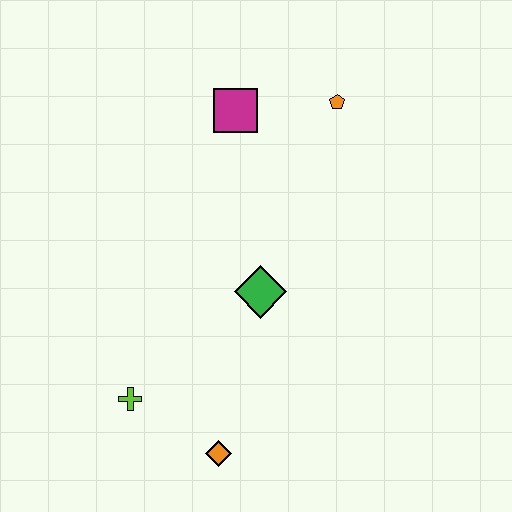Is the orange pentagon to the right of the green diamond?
Yes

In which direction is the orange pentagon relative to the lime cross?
The orange pentagon is above the lime cross.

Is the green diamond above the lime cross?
Yes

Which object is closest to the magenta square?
The orange pentagon is closest to the magenta square.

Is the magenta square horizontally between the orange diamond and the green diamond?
Yes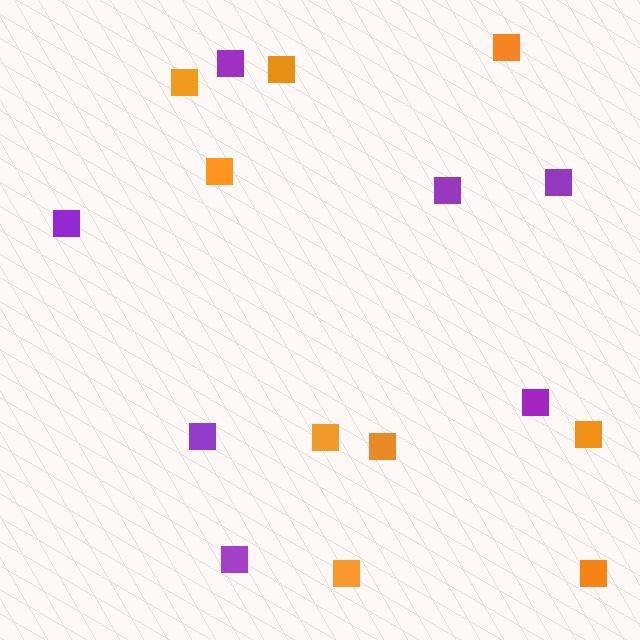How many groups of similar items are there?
There are 2 groups: one group of purple squares (7) and one group of orange squares (9).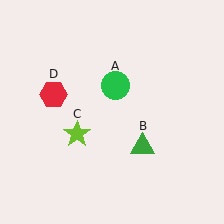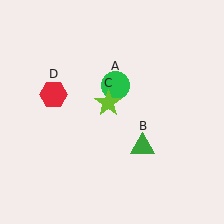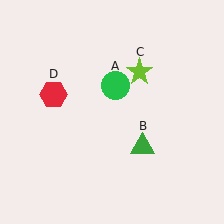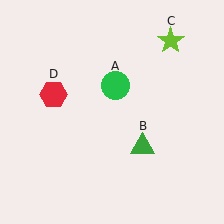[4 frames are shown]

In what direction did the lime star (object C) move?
The lime star (object C) moved up and to the right.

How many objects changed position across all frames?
1 object changed position: lime star (object C).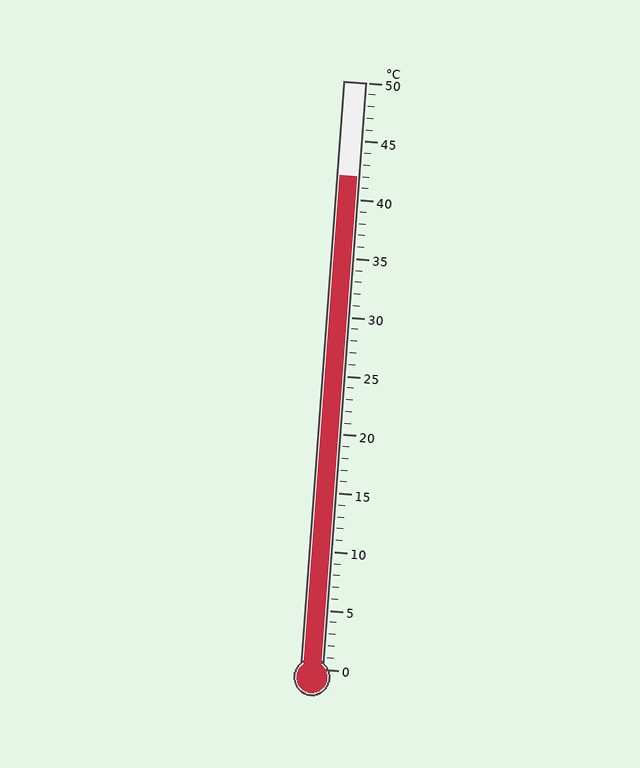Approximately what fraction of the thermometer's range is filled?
The thermometer is filled to approximately 85% of its range.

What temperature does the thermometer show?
The thermometer shows approximately 42°C.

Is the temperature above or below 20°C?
The temperature is above 20°C.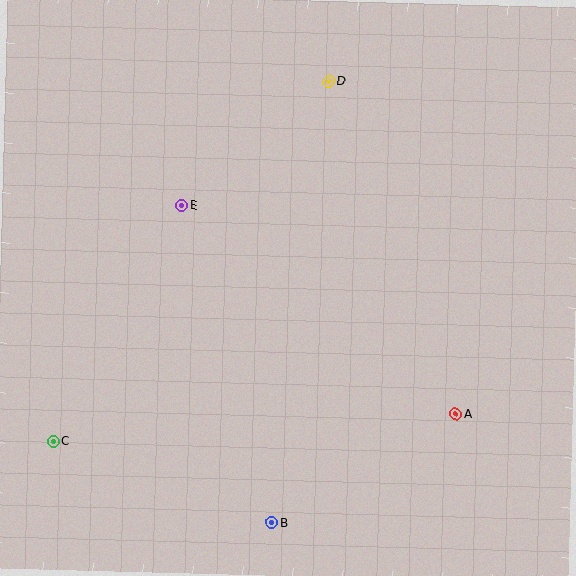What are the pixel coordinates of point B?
Point B is at (272, 523).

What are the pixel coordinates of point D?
Point D is at (329, 81).